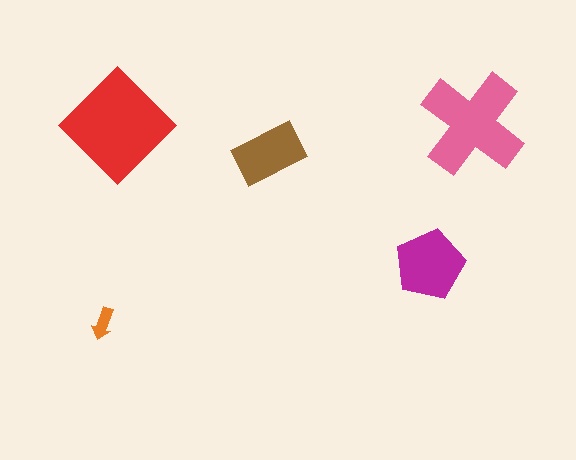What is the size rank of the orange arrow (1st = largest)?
5th.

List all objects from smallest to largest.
The orange arrow, the brown rectangle, the magenta pentagon, the pink cross, the red diamond.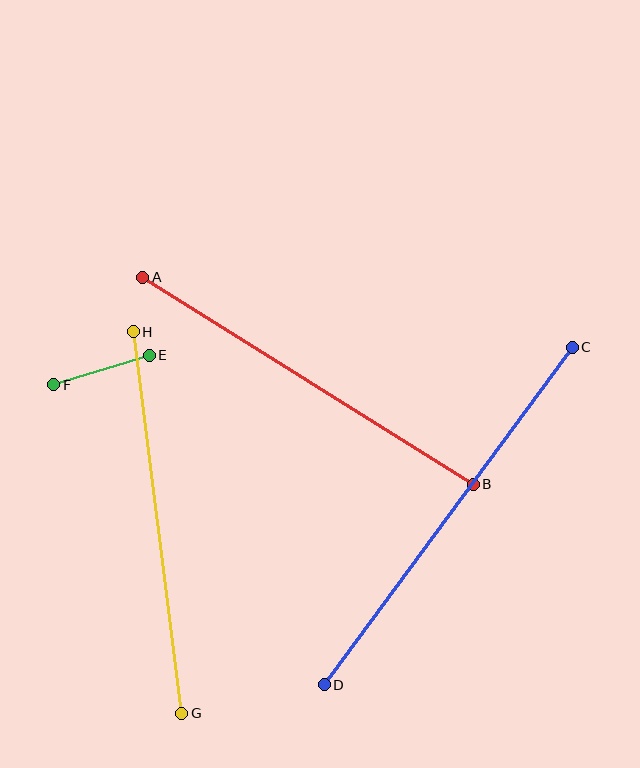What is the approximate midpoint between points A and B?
The midpoint is at approximately (308, 381) pixels.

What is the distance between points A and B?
The distance is approximately 390 pixels.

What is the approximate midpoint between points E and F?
The midpoint is at approximately (101, 370) pixels.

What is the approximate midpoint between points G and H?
The midpoint is at approximately (157, 522) pixels.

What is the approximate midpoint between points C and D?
The midpoint is at approximately (448, 516) pixels.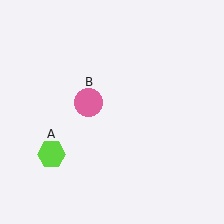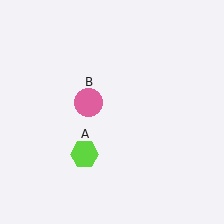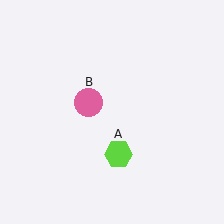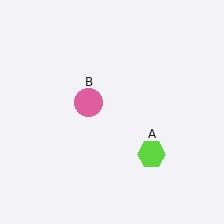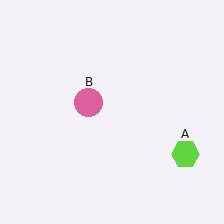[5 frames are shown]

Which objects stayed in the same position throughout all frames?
Pink circle (object B) remained stationary.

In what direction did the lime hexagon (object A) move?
The lime hexagon (object A) moved right.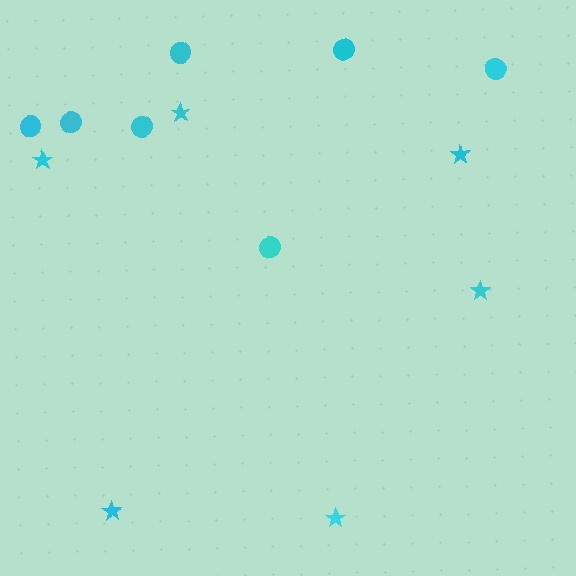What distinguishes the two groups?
There are 2 groups: one group of circles (7) and one group of stars (6).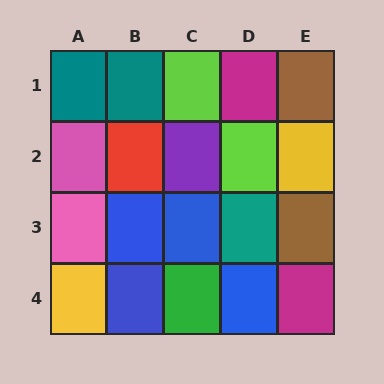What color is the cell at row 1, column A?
Teal.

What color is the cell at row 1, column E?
Brown.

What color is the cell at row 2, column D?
Lime.